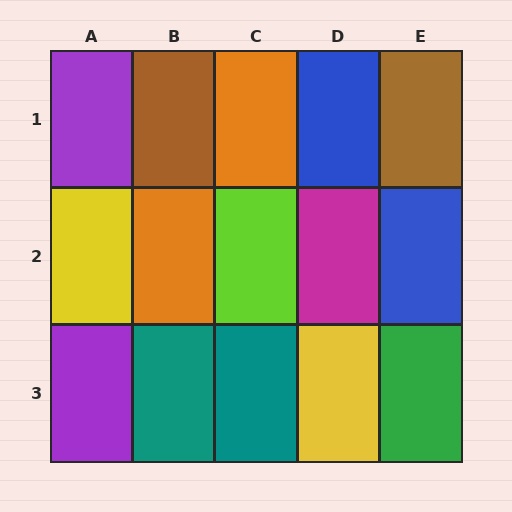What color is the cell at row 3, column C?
Teal.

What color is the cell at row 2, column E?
Blue.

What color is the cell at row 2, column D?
Magenta.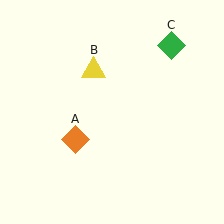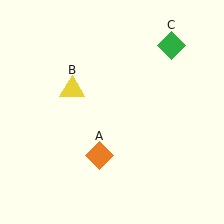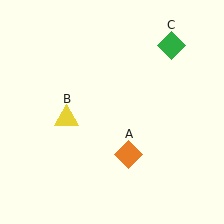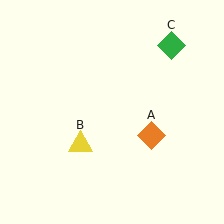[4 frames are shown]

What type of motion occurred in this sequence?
The orange diamond (object A), yellow triangle (object B) rotated counterclockwise around the center of the scene.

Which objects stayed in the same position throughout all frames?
Green diamond (object C) remained stationary.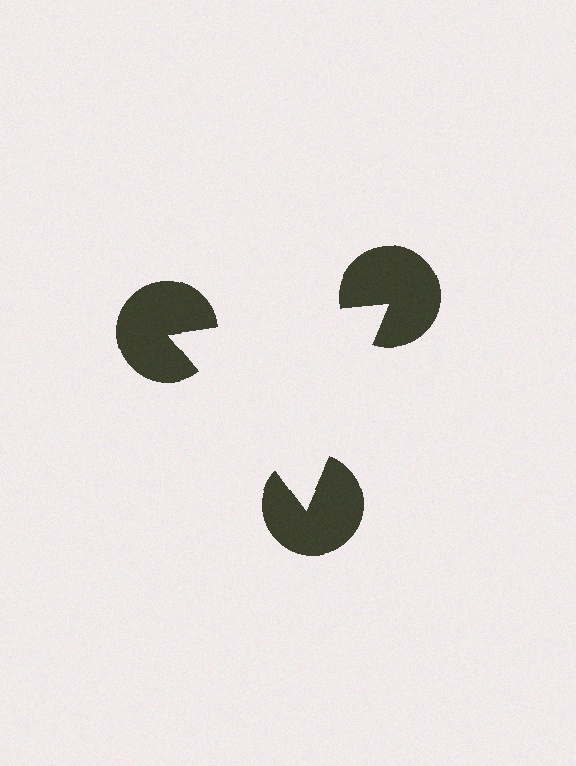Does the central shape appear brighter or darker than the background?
It typically appears slightly brighter than the background, even though no actual brightness change is drawn.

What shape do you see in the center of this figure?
An illusory triangle — its edges are inferred from the aligned wedge cuts in the pac-man discs, not physically drawn.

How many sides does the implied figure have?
3 sides.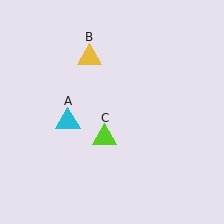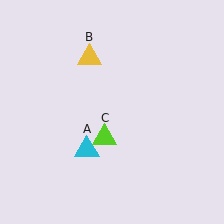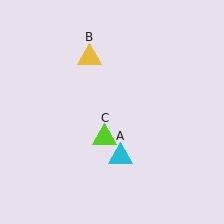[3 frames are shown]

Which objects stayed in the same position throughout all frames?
Yellow triangle (object B) and lime triangle (object C) remained stationary.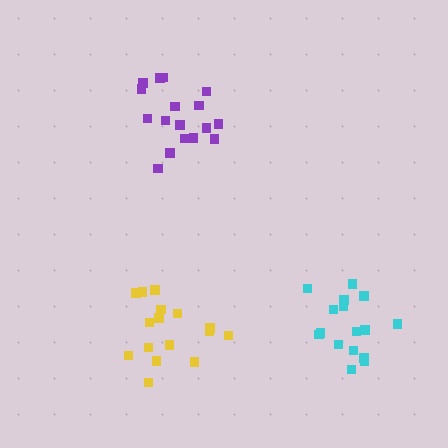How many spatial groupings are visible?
There are 3 spatial groupings.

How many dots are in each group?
Group 1: 17 dots, Group 2: 16 dots, Group 3: 16 dots (49 total).